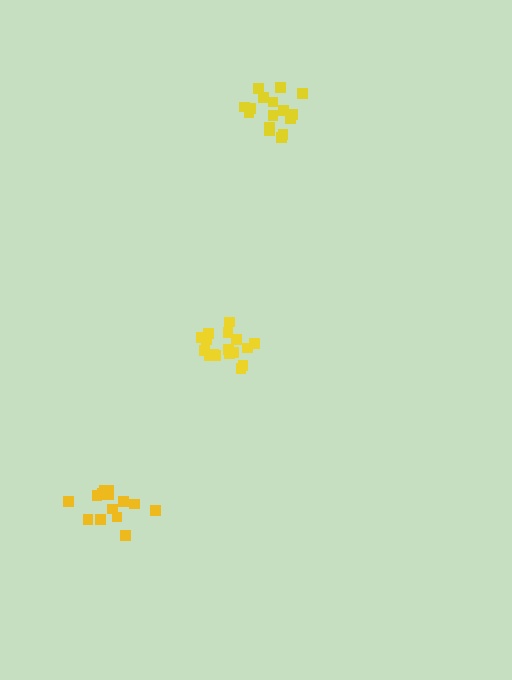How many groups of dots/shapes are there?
There are 3 groups.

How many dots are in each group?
Group 1: 16 dots, Group 2: 16 dots, Group 3: 17 dots (49 total).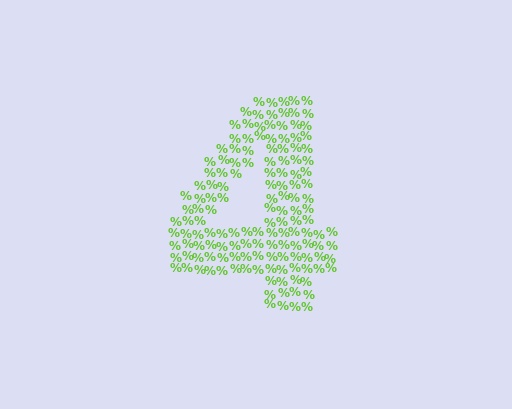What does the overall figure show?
The overall figure shows the digit 4.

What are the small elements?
The small elements are percent signs.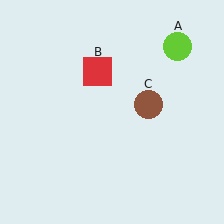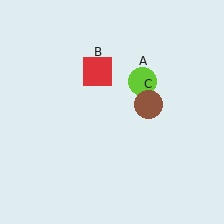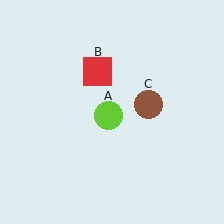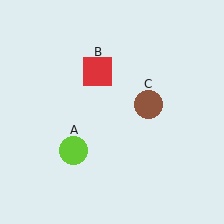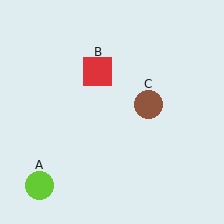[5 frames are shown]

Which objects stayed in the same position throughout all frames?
Red square (object B) and brown circle (object C) remained stationary.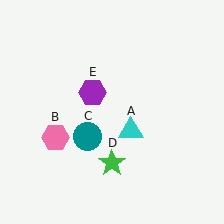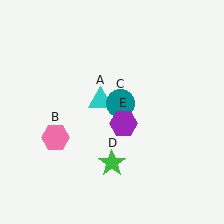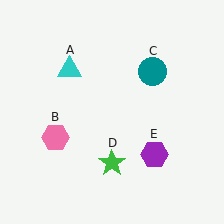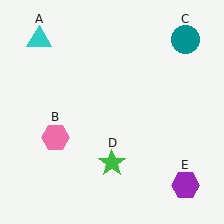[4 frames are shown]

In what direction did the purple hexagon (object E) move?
The purple hexagon (object E) moved down and to the right.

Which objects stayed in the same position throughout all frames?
Pink hexagon (object B) and green star (object D) remained stationary.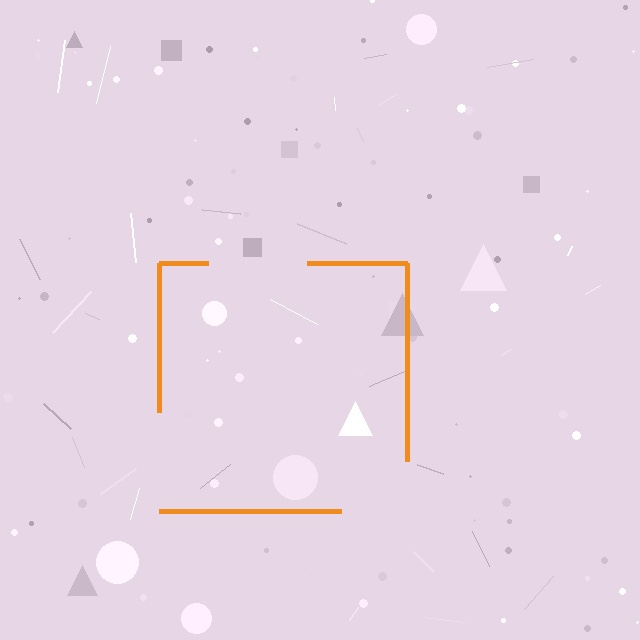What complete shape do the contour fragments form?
The contour fragments form a square.